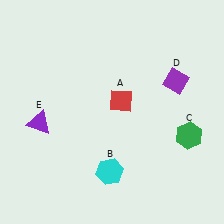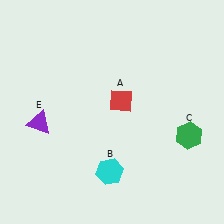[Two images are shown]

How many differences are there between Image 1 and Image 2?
There is 1 difference between the two images.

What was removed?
The purple diamond (D) was removed in Image 2.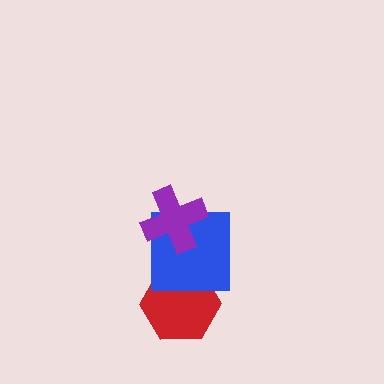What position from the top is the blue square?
The blue square is 2nd from the top.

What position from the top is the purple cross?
The purple cross is 1st from the top.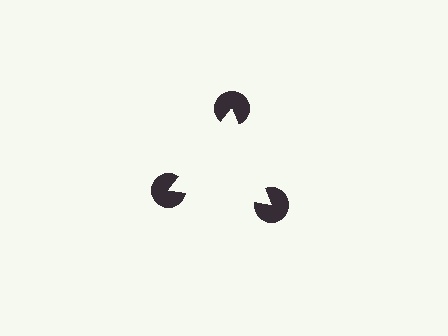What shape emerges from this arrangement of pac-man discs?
An illusory triangle — its edges are inferred from the aligned wedge cuts in the pac-man discs, not physically drawn.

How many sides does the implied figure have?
3 sides.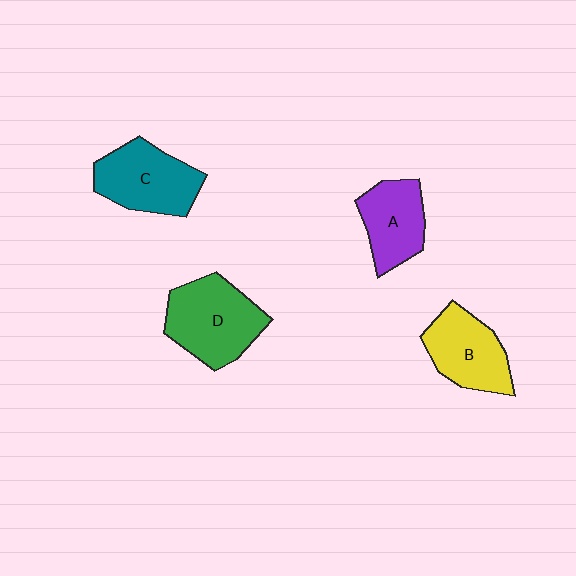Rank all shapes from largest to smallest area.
From largest to smallest: D (green), C (teal), B (yellow), A (purple).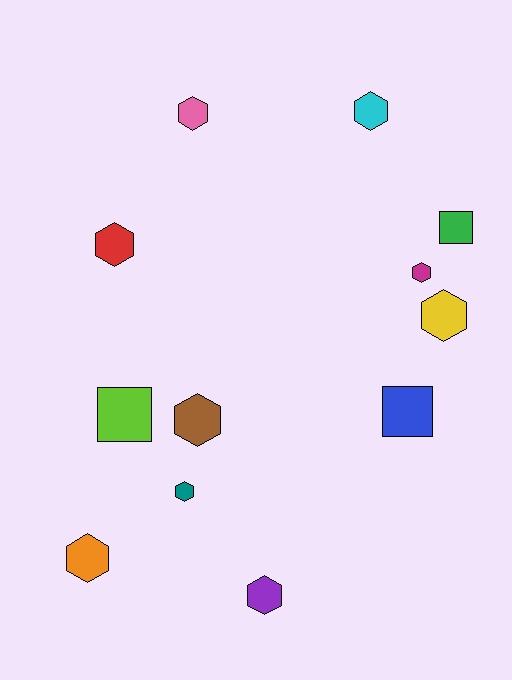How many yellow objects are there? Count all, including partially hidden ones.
There is 1 yellow object.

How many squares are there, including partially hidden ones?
There are 3 squares.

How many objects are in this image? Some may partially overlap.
There are 12 objects.